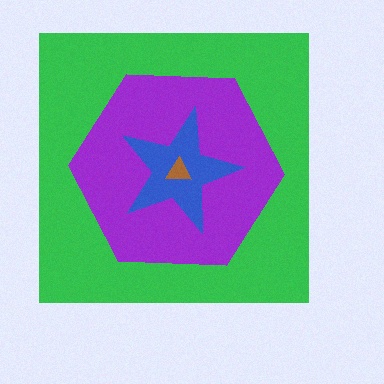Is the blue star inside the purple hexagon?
Yes.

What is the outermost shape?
The green square.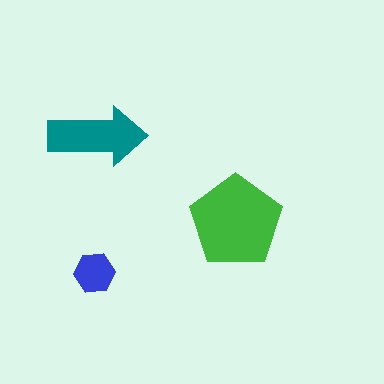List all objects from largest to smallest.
The green pentagon, the teal arrow, the blue hexagon.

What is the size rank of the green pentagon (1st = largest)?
1st.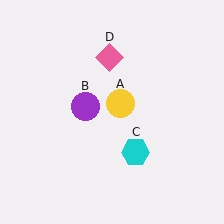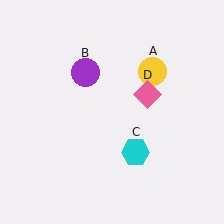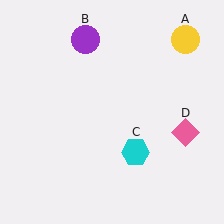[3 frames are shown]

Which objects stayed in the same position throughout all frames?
Cyan hexagon (object C) remained stationary.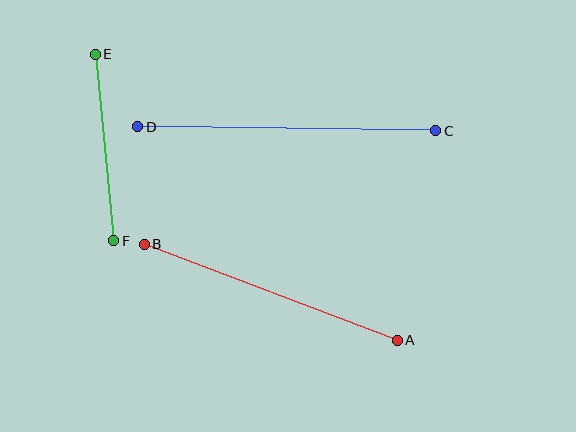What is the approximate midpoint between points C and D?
The midpoint is at approximately (287, 129) pixels.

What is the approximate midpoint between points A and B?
The midpoint is at approximately (271, 292) pixels.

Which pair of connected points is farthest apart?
Points C and D are farthest apart.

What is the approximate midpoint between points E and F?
The midpoint is at approximately (105, 148) pixels.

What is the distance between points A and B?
The distance is approximately 271 pixels.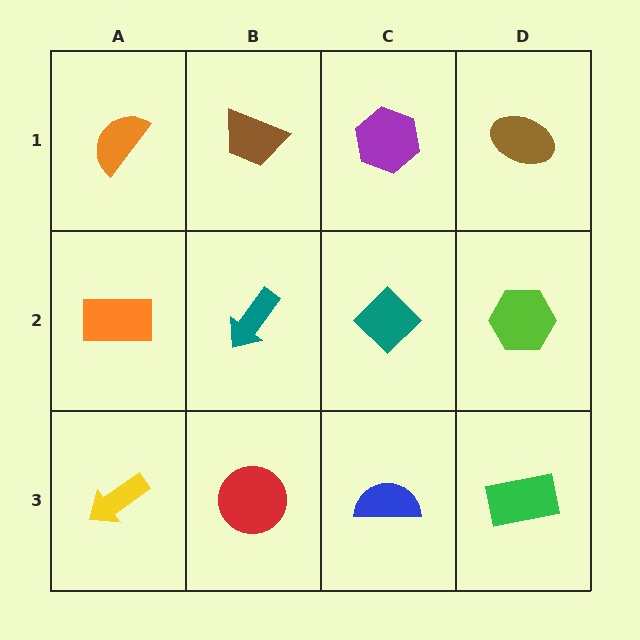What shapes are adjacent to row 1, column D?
A lime hexagon (row 2, column D), a purple hexagon (row 1, column C).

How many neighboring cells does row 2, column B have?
4.